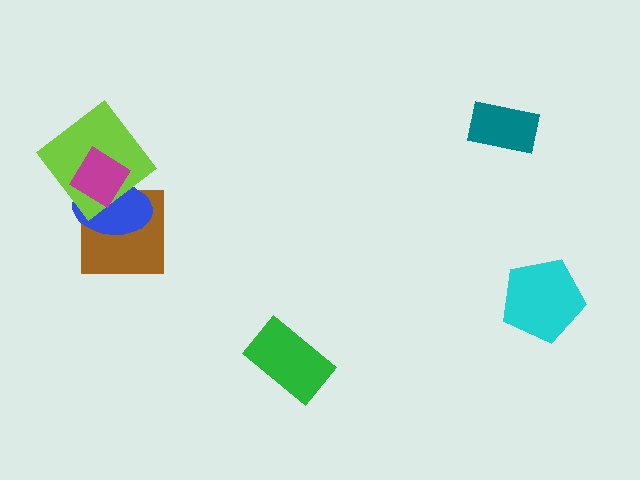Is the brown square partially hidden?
Yes, it is partially covered by another shape.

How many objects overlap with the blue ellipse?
3 objects overlap with the blue ellipse.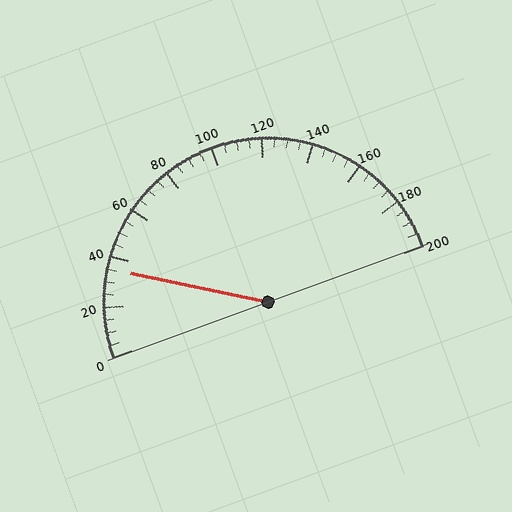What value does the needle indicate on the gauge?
The needle indicates approximately 35.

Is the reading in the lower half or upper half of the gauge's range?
The reading is in the lower half of the range (0 to 200).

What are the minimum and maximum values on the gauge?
The gauge ranges from 0 to 200.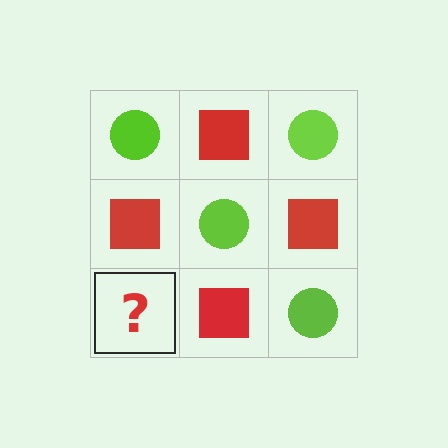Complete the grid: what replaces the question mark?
The question mark should be replaced with a lime circle.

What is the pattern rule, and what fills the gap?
The rule is that it alternates lime circle and red square in a checkerboard pattern. The gap should be filled with a lime circle.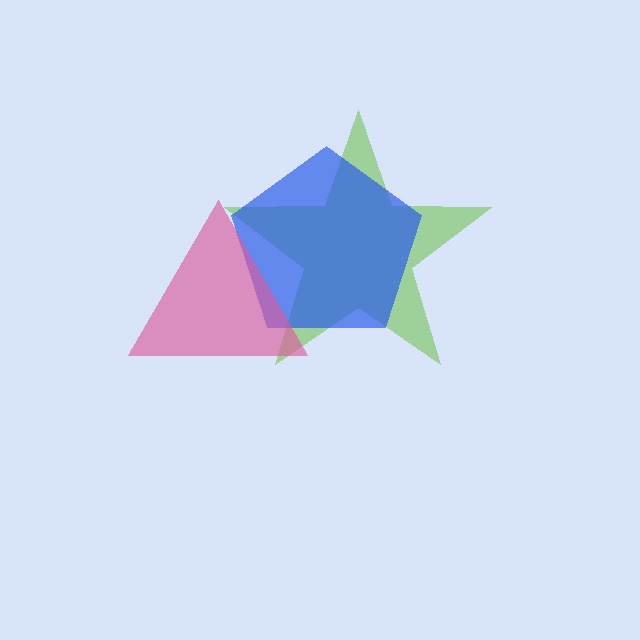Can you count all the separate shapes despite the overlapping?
Yes, there are 3 separate shapes.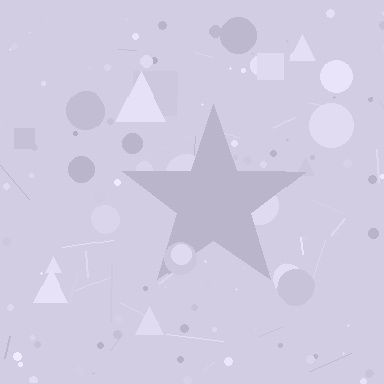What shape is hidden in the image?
A star is hidden in the image.